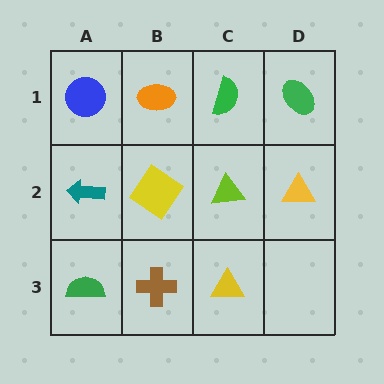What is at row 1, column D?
A green ellipse.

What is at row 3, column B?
A brown cross.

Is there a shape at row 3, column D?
No, that cell is empty.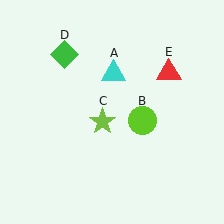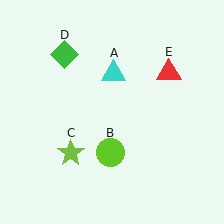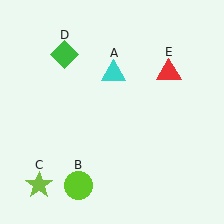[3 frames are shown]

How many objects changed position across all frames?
2 objects changed position: lime circle (object B), lime star (object C).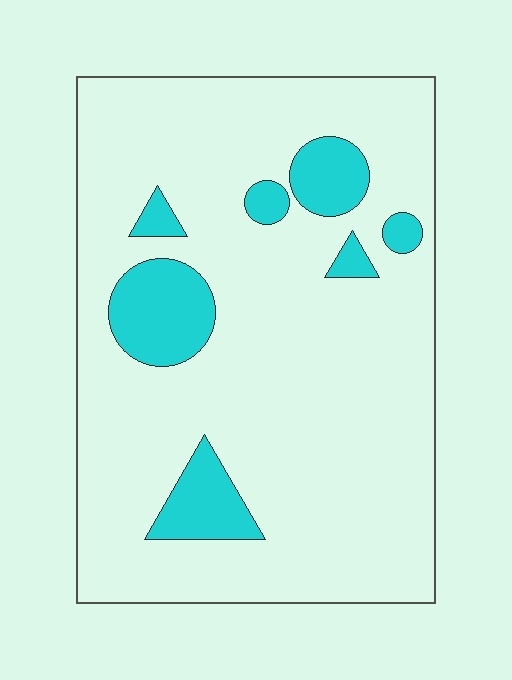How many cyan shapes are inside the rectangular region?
7.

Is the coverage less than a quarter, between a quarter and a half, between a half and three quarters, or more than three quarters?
Less than a quarter.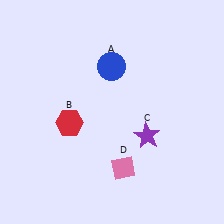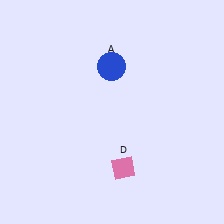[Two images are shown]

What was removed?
The red hexagon (B), the purple star (C) were removed in Image 2.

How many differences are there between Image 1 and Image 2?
There are 2 differences between the two images.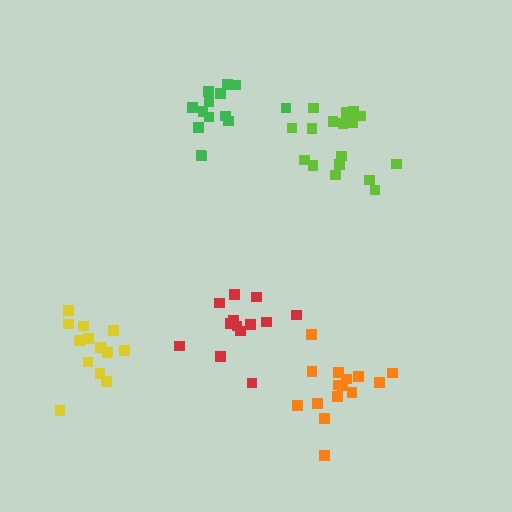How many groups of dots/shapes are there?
There are 5 groups.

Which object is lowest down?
The orange cluster is bottommost.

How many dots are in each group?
Group 1: 13 dots, Group 2: 14 dots, Group 3: 13 dots, Group 4: 17 dots, Group 5: 15 dots (72 total).